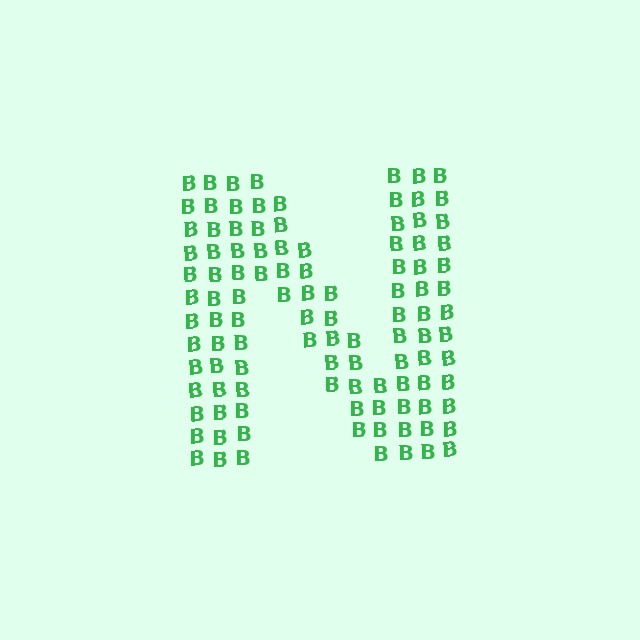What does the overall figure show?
The overall figure shows the letter N.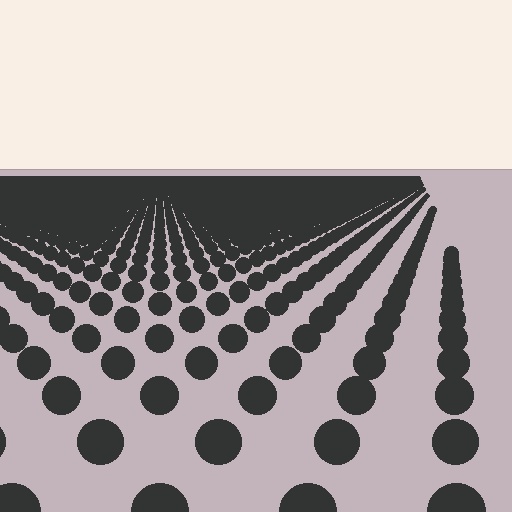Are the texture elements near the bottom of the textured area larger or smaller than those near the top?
Larger. Near the bottom, elements are closer to the viewer and appear at a bigger on-screen size.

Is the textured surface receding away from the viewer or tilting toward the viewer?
The surface is receding away from the viewer. Texture elements get smaller and denser toward the top.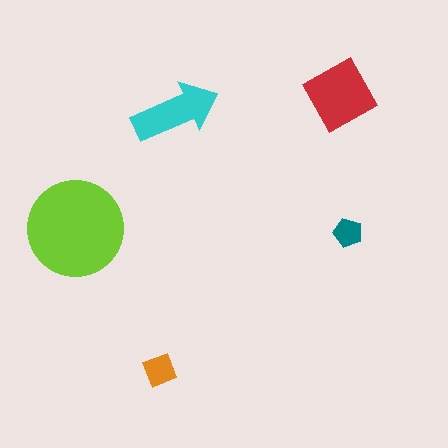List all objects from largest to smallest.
The lime circle, the red diamond, the cyan arrow, the orange square, the teal pentagon.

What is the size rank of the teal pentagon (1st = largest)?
5th.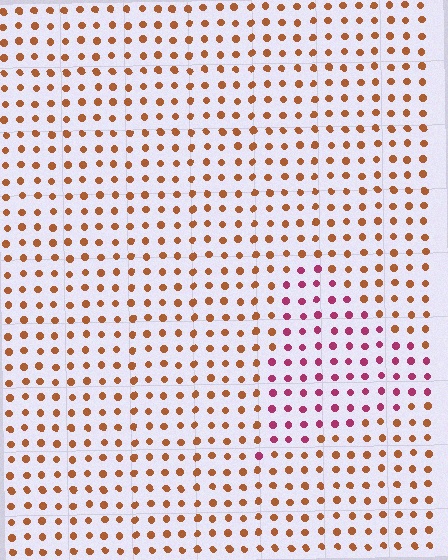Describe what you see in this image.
The image is filled with small brown elements in a uniform arrangement. A triangle-shaped region is visible where the elements are tinted to a slightly different hue, forming a subtle color boundary.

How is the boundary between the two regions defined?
The boundary is defined purely by a slight shift in hue (about 51 degrees). Spacing, size, and orientation are identical on both sides.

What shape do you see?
I see a triangle.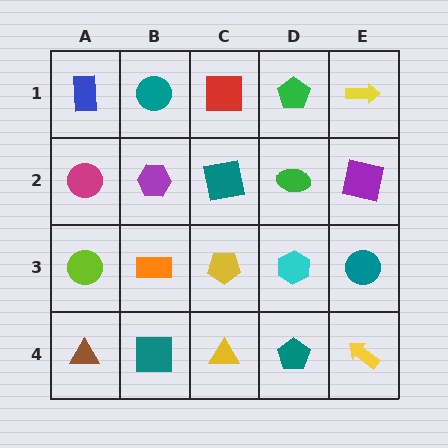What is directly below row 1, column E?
A purple square.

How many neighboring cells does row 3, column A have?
3.